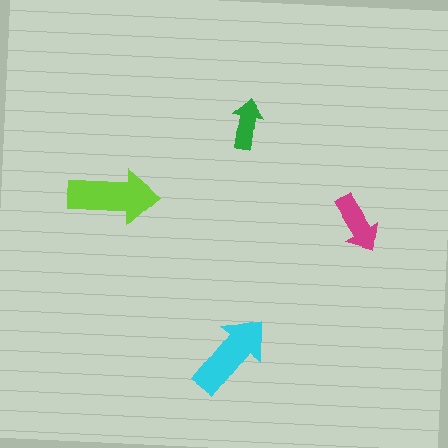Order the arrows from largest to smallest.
the lime one, the cyan one, the magenta one, the green one.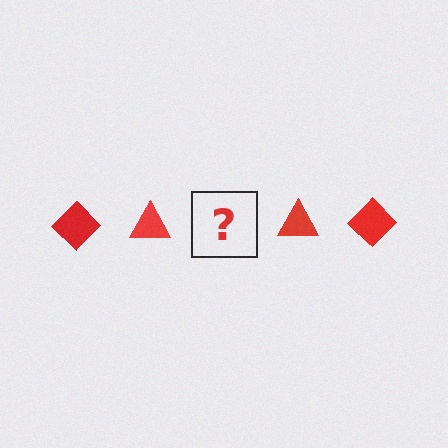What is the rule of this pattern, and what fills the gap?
The rule is that the pattern cycles through diamond, triangle shapes in red. The gap should be filled with a red diamond.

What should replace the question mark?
The question mark should be replaced with a red diamond.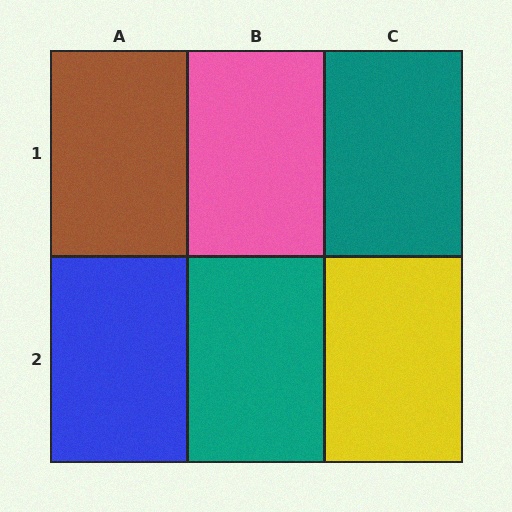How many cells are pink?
1 cell is pink.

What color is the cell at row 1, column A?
Brown.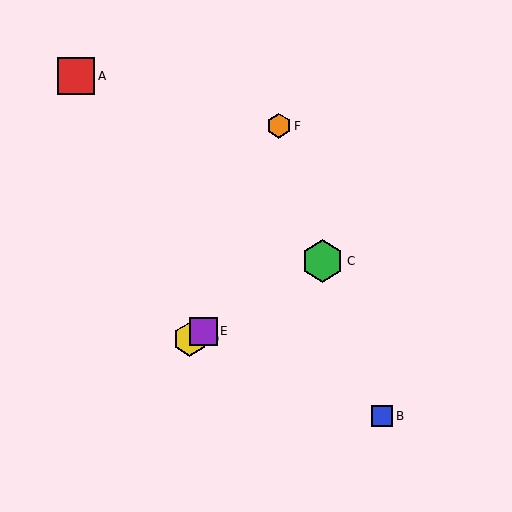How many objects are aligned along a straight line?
3 objects (C, D, E) are aligned along a straight line.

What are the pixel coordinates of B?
Object B is at (382, 416).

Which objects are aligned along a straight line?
Objects C, D, E are aligned along a straight line.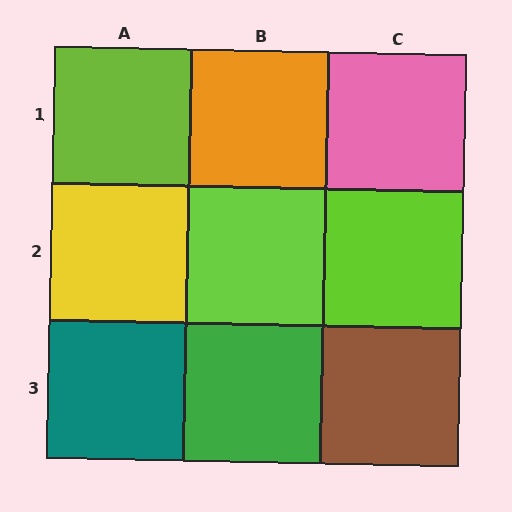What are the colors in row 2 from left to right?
Yellow, lime, lime.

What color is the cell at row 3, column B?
Green.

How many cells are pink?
1 cell is pink.